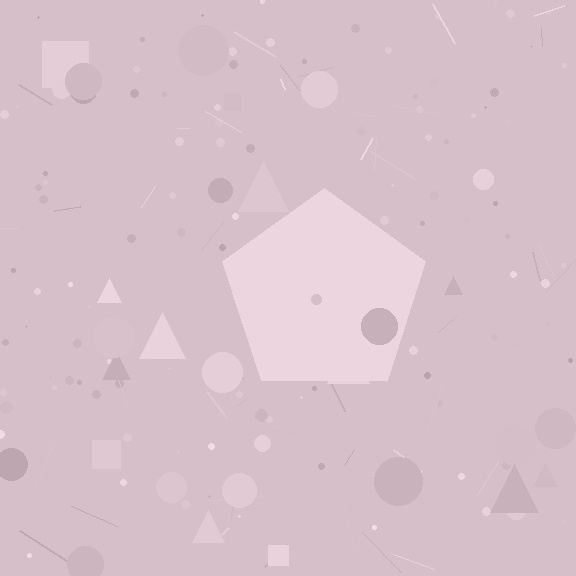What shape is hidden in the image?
A pentagon is hidden in the image.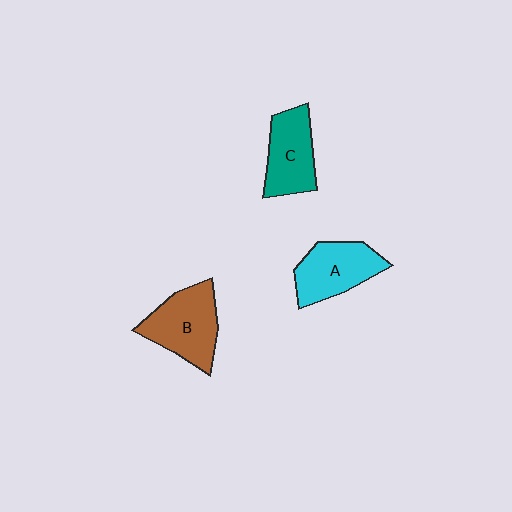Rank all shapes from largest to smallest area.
From largest to smallest: B (brown), A (cyan), C (teal).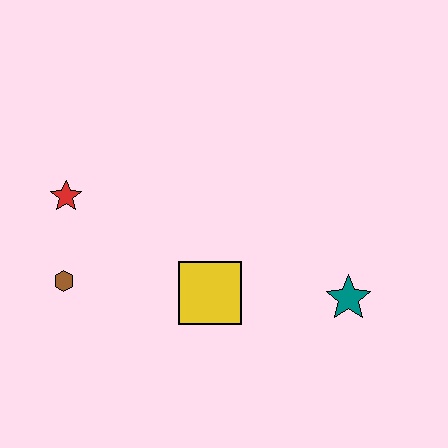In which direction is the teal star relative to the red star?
The teal star is to the right of the red star.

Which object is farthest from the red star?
The teal star is farthest from the red star.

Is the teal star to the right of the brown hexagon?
Yes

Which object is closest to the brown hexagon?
The red star is closest to the brown hexagon.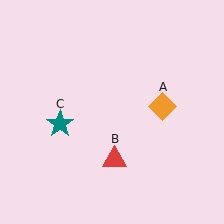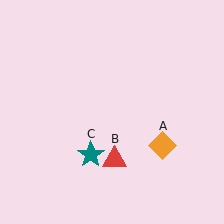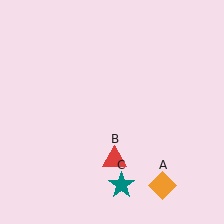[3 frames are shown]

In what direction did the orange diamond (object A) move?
The orange diamond (object A) moved down.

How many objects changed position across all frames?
2 objects changed position: orange diamond (object A), teal star (object C).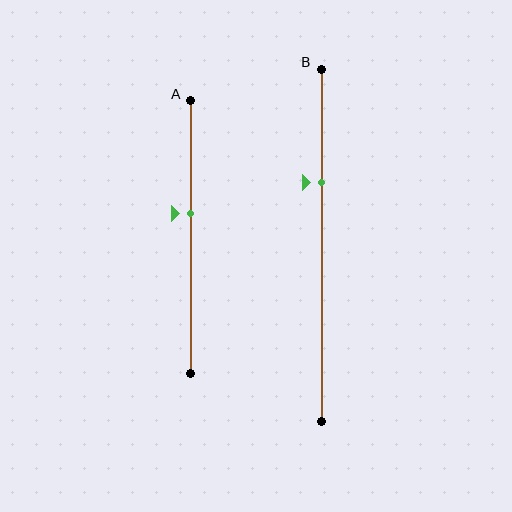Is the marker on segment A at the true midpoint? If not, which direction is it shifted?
No, the marker on segment A is shifted upward by about 9% of the segment length.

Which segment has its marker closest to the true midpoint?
Segment A has its marker closest to the true midpoint.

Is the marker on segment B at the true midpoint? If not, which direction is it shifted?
No, the marker on segment B is shifted upward by about 18% of the segment length.